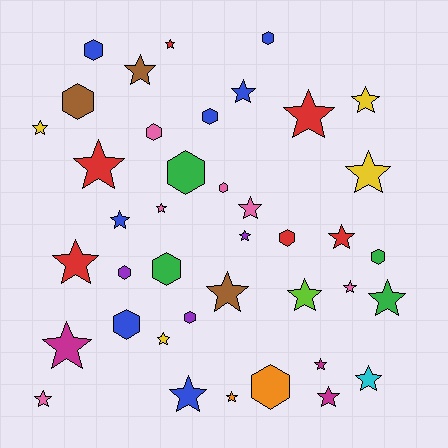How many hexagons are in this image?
There are 14 hexagons.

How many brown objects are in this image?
There are 3 brown objects.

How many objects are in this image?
There are 40 objects.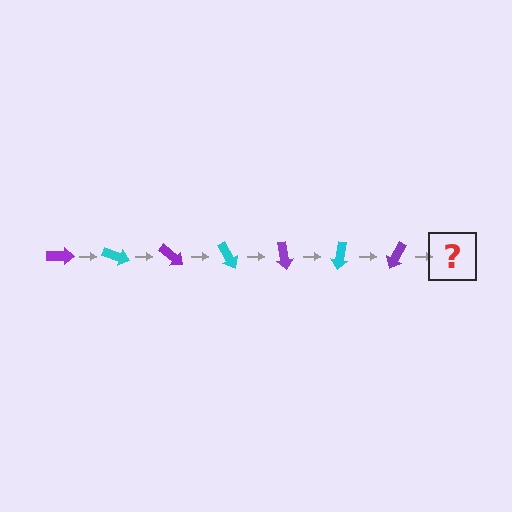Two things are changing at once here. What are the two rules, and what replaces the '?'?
The two rules are that it rotates 20 degrees each step and the color cycles through purple and cyan. The '?' should be a cyan arrow, rotated 140 degrees from the start.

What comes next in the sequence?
The next element should be a cyan arrow, rotated 140 degrees from the start.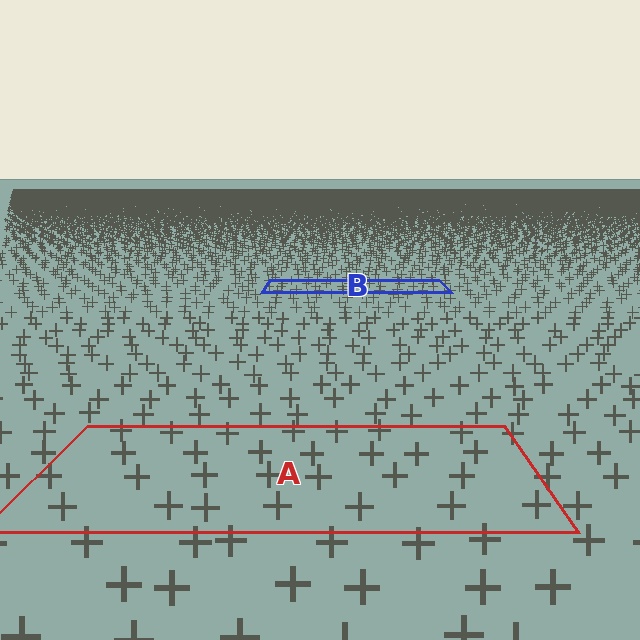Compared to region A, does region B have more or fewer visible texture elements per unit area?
Region B has more texture elements per unit area — they are packed more densely because it is farther away.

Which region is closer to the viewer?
Region A is closer. The texture elements there are larger and more spread out.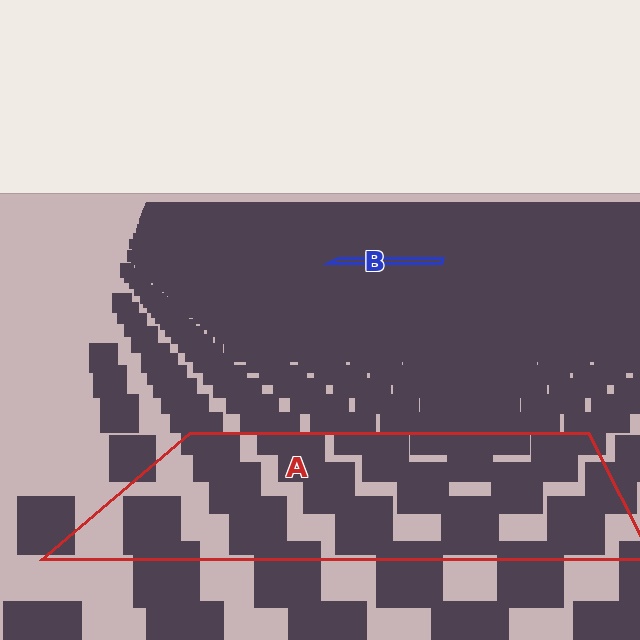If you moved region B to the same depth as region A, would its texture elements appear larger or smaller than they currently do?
They would appear larger. At a closer depth, the same texture elements are projected at a bigger on-screen size.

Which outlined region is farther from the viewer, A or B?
Region B is farther from the viewer — the texture elements inside it appear smaller and more densely packed.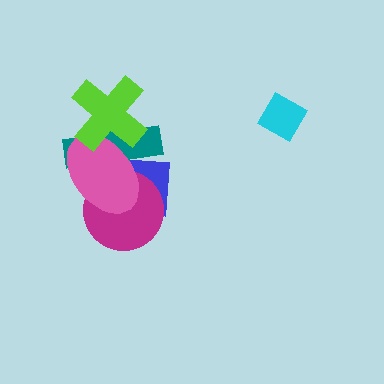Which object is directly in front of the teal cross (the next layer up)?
The pink ellipse is directly in front of the teal cross.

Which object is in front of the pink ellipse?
The lime cross is in front of the pink ellipse.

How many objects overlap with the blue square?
3 objects overlap with the blue square.